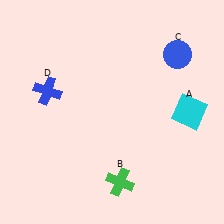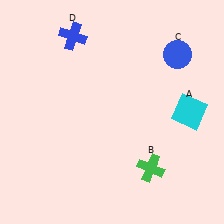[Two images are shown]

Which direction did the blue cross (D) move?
The blue cross (D) moved up.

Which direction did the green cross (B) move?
The green cross (B) moved right.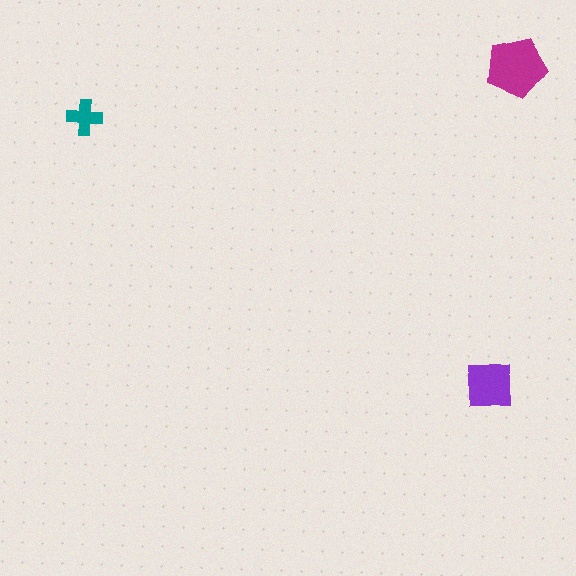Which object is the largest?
The magenta pentagon.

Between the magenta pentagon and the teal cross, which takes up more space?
The magenta pentagon.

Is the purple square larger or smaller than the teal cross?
Larger.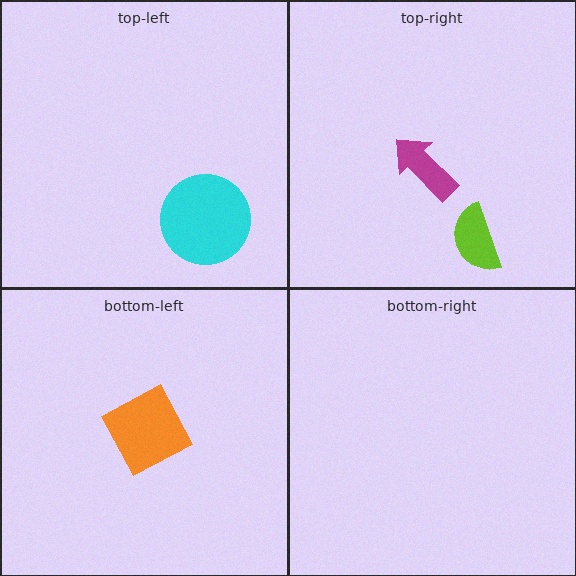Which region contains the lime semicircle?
The top-right region.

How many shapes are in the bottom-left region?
1.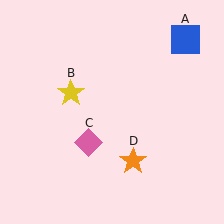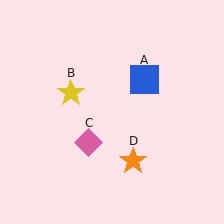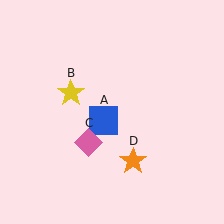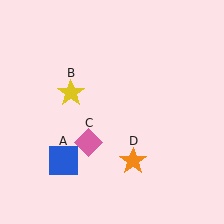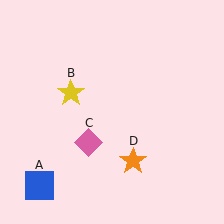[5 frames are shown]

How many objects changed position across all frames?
1 object changed position: blue square (object A).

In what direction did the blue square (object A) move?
The blue square (object A) moved down and to the left.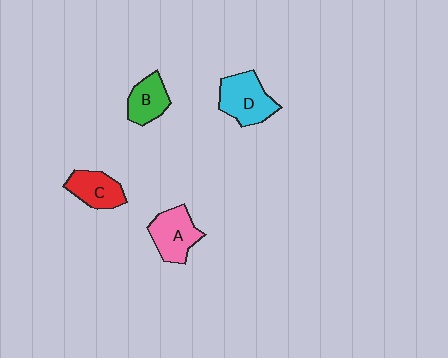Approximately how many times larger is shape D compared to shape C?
Approximately 1.3 times.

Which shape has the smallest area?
Shape B (green).